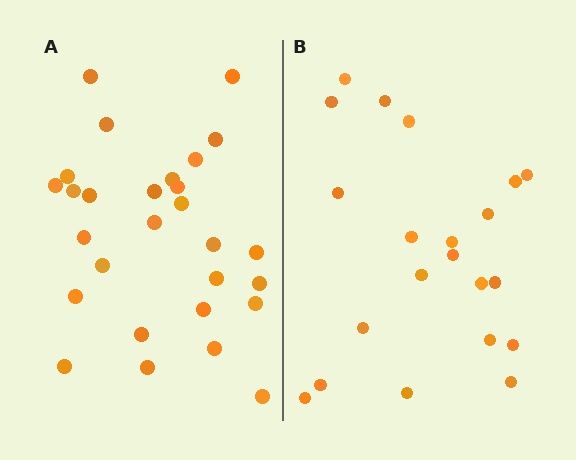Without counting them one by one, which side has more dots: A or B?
Region A (the left region) has more dots.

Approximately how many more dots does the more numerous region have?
Region A has roughly 8 or so more dots than region B.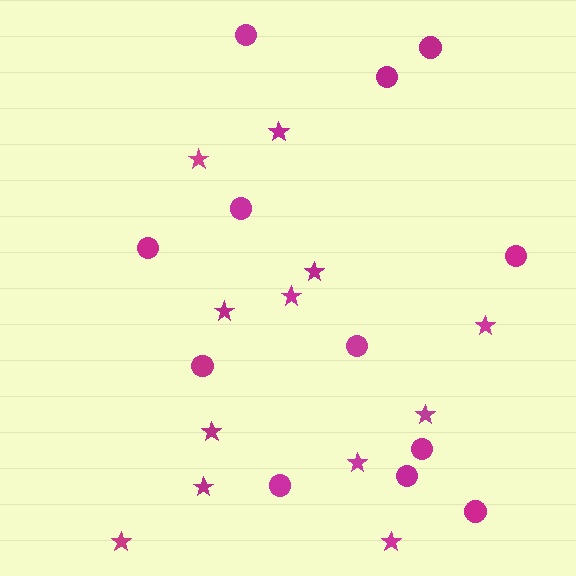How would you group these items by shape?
There are 2 groups: one group of circles (12) and one group of stars (12).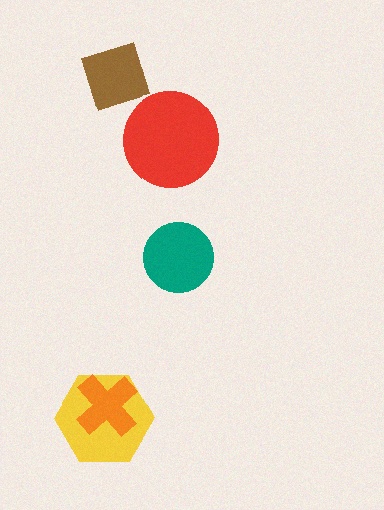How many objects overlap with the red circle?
0 objects overlap with the red circle.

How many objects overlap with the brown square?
0 objects overlap with the brown square.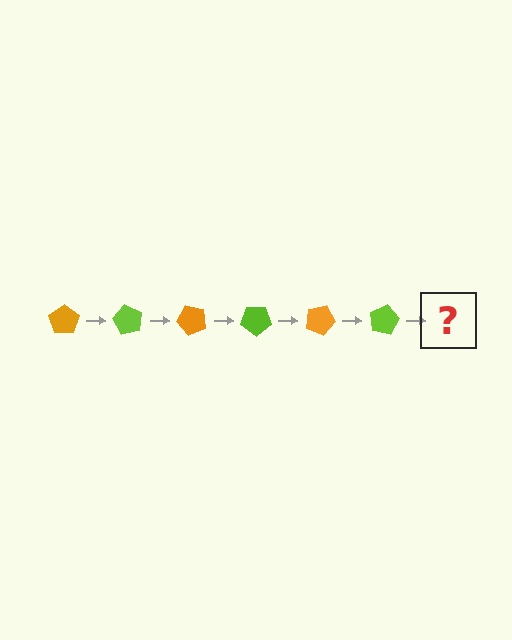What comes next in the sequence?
The next element should be an orange pentagon, rotated 360 degrees from the start.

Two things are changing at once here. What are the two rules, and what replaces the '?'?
The two rules are that it rotates 60 degrees each step and the color cycles through orange and lime. The '?' should be an orange pentagon, rotated 360 degrees from the start.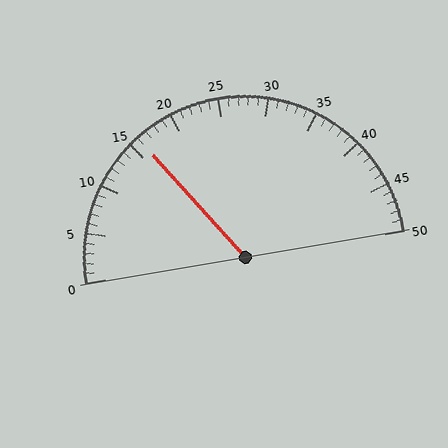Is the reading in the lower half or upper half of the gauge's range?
The reading is in the lower half of the range (0 to 50).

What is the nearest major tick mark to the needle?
The nearest major tick mark is 15.